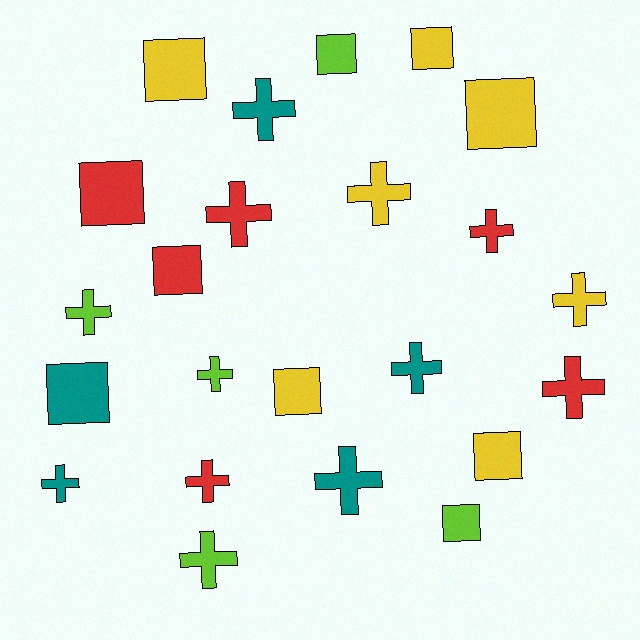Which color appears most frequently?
Yellow, with 7 objects.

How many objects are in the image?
There are 23 objects.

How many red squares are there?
There are 2 red squares.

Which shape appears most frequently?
Cross, with 13 objects.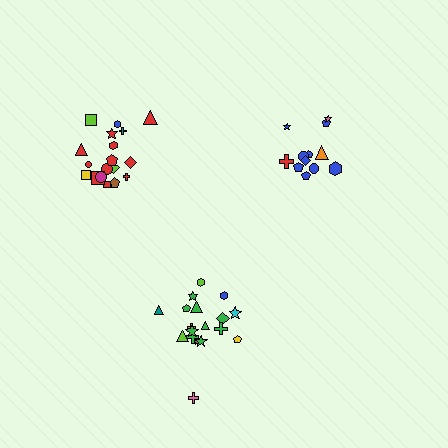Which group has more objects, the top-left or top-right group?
The top-left group.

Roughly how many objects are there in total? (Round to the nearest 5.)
Roughly 50 objects in total.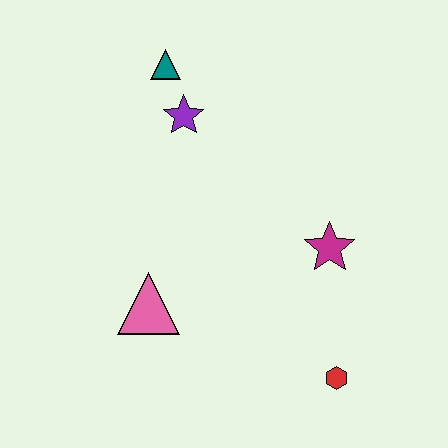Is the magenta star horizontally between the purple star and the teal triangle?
No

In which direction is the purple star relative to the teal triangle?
The purple star is below the teal triangle.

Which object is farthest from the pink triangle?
The teal triangle is farthest from the pink triangle.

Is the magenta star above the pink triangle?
Yes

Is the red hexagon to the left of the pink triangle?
No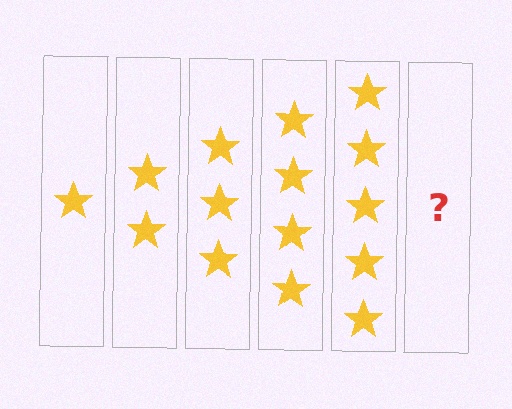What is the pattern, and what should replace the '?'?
The pattern is that each step adds one more star. The '?' should be 6 stars.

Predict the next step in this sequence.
The next step is 6 stars.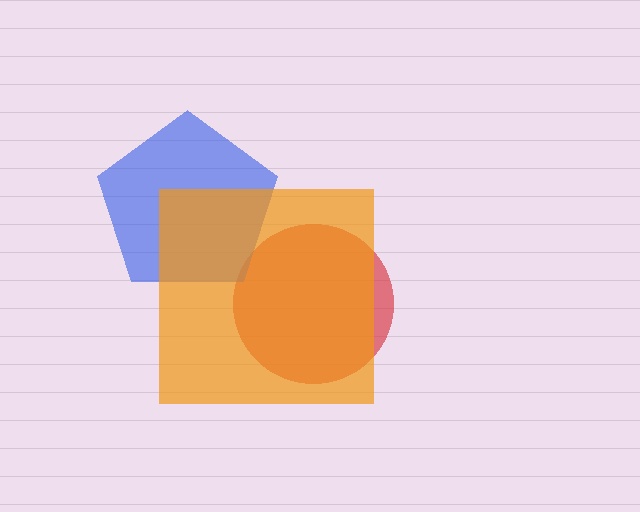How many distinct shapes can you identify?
There are 3 distinct shapes: a red circle, a blue pentagon, an orange square.